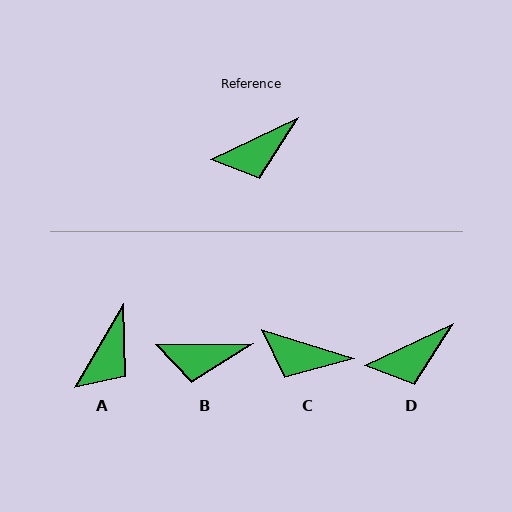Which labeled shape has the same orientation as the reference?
D.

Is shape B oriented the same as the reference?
No, it is off by about 25 degrees.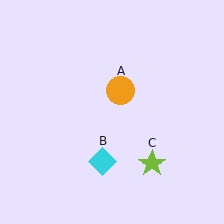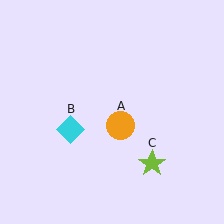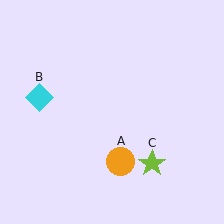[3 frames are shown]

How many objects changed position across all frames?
2 objects changed position: orange circle (object A), cyan diamond (object B).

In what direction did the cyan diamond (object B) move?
The cyan diamond (object B) moved up and to the left.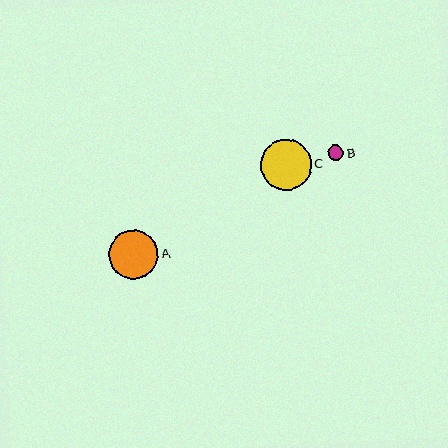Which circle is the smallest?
Circle B is the smallest with a size of approximately 16 pixels.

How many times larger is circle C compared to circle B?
Circle C is approximately 3.2 times the size of circle B.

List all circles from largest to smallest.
From largest to smallest: C, A, B.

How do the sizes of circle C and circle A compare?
Circle C and circle A are approximately the same size.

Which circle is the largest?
Circle C is the largest with a size of approximately 50 pixels.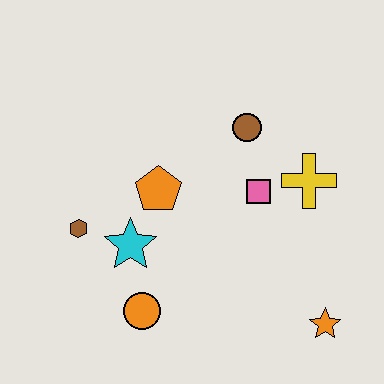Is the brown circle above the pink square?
Yes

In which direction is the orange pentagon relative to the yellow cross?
The orange pentagon is to the left of the yellow cross.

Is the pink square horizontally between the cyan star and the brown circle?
No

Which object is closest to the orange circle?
The cyan star is closest to the orange circle.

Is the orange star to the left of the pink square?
No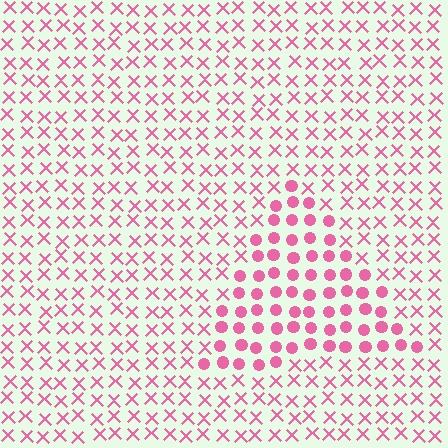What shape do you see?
I see a triangle.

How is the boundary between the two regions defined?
The boundary is defined by a change in element shape: circles inside vs. X marks outside. All elements share the same color and spacing.